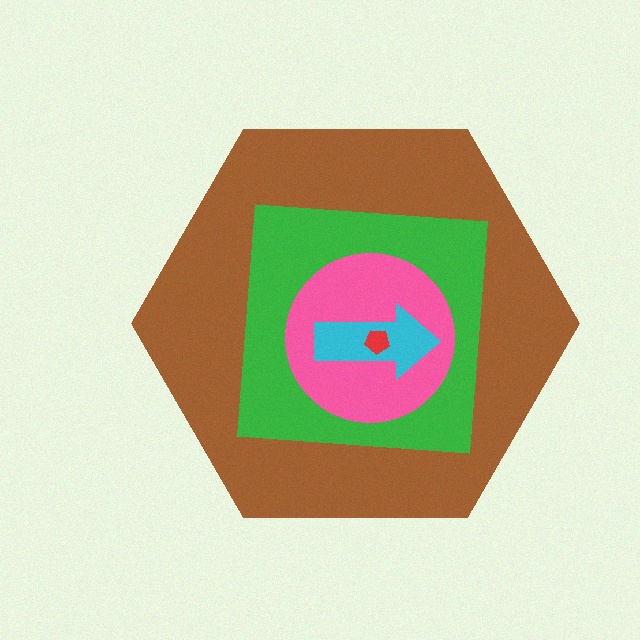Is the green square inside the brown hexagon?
Yes.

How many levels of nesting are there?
5.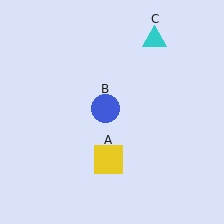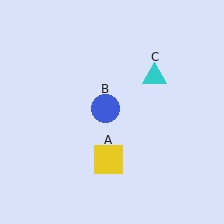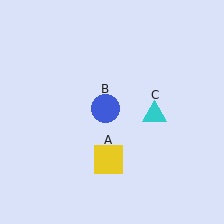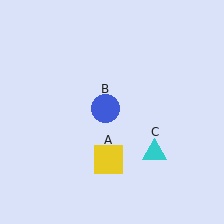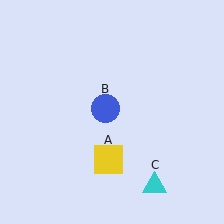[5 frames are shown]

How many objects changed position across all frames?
1 object changed position: cyan triangle (object C).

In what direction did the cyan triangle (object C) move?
The cyan triangle (object C) moved down.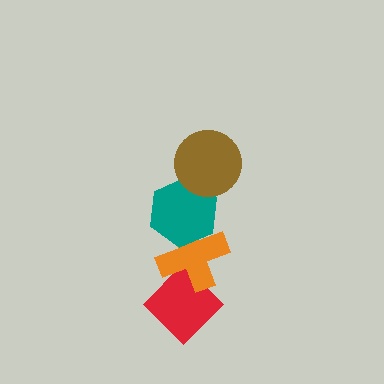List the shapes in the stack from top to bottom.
From top to bottom: the brown circle, the teal hexagon, the orange cross, the red diamond.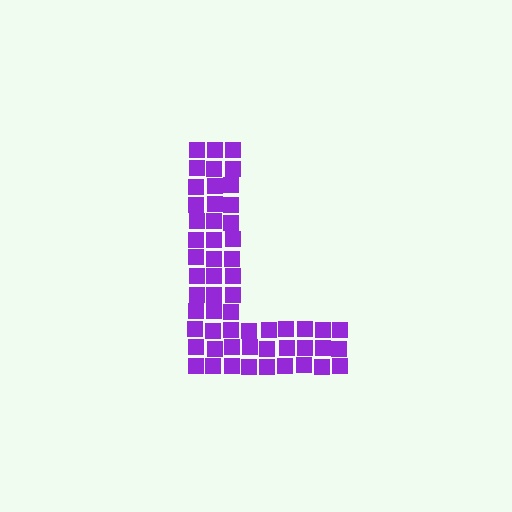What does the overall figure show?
The overall figure shows the letter L.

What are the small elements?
The small elements are squares.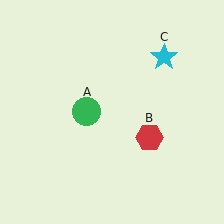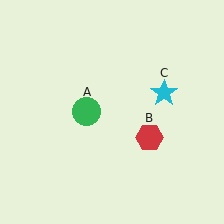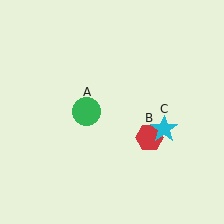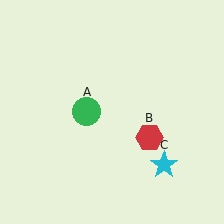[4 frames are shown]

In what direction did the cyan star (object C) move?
The cyan star (object C) moved down.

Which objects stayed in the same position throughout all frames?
Green circle (object A) and red hexagon (object B) remained stationary.